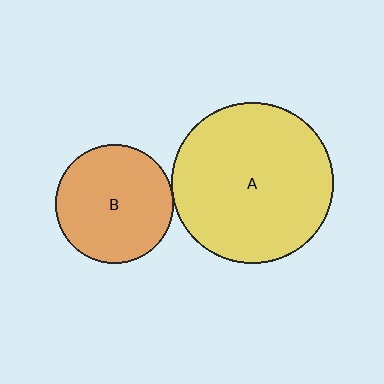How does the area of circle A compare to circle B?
Approximately 1.8 times.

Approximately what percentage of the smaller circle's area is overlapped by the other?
Approximately 5%.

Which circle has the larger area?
Circle A (yellow).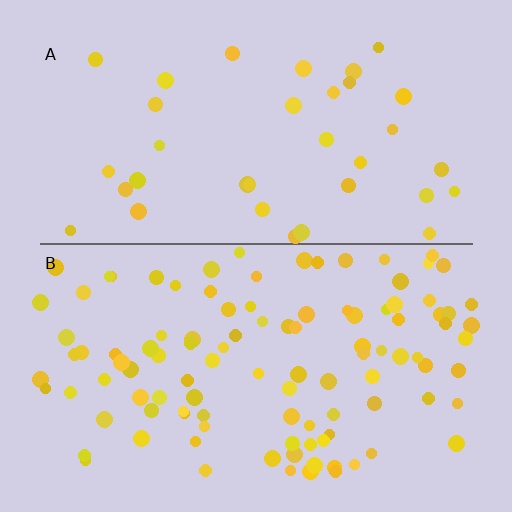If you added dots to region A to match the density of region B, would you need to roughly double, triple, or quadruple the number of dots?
Approximately triple.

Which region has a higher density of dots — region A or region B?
B (the bottom).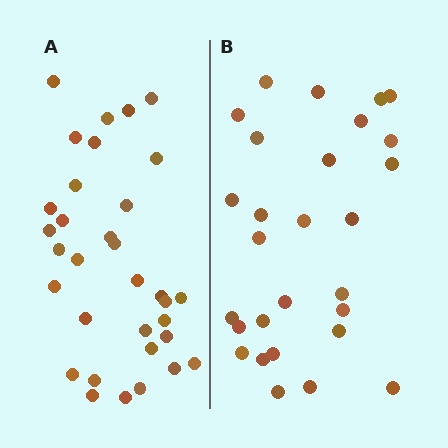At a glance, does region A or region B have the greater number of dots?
Region A (the left region) has more dots.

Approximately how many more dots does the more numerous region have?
Region A has about 5 more dots than region B.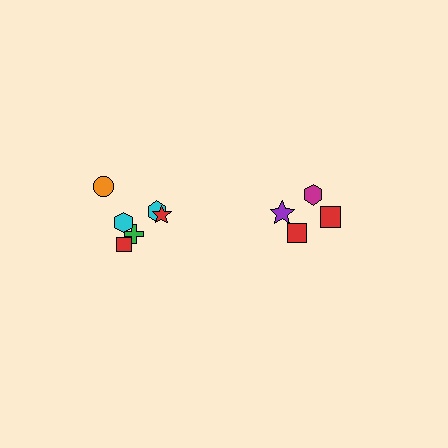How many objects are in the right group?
There are 4 objects.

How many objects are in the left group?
There are 6 objects.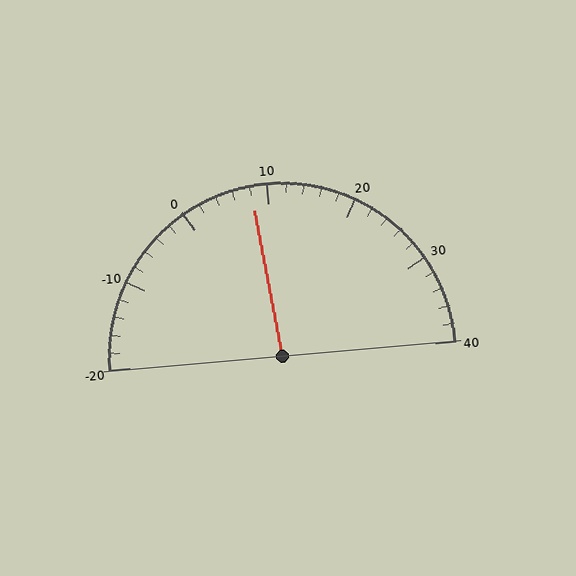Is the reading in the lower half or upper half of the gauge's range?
The reading is in the lower half of the range (-20 to 40).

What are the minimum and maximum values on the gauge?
The gauge ranges from -20 to 40.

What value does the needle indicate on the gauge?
The needle indicates approximately 8.